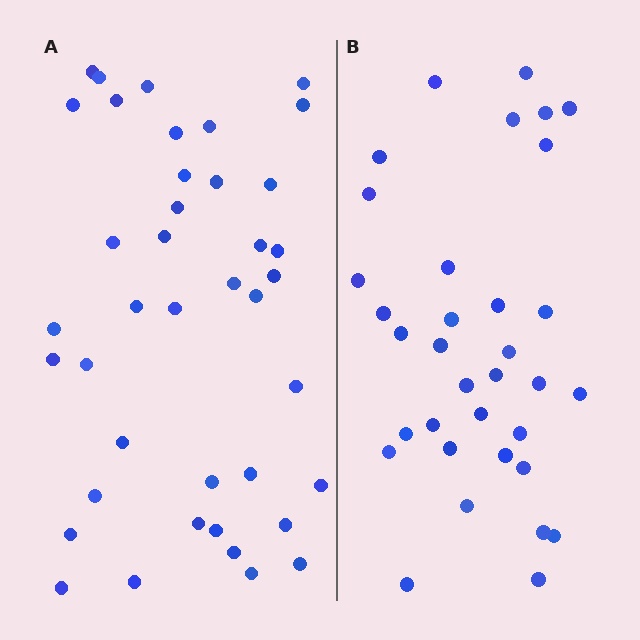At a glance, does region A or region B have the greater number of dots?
Region A (the left region) has more dots.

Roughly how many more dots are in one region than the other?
Region A has about 6 more dots than region B.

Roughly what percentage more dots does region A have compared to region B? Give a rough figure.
About 20% more.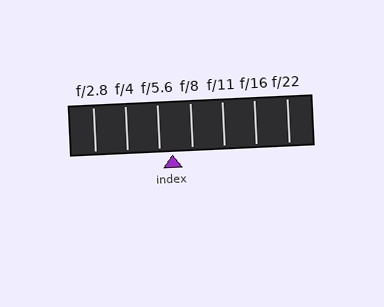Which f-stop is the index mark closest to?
The index mark is closest to f/5.6.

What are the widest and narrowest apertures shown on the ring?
The widest aperture shown is f/2.8 and the narrowest is f/22.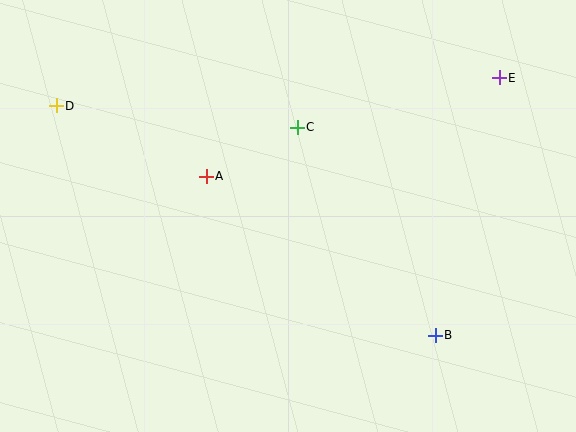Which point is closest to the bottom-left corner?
Point A is closest to the bottom-left corner.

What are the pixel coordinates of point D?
Point D is at (56, 106).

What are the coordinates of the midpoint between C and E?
The midpoint between C and E is at (398, 103).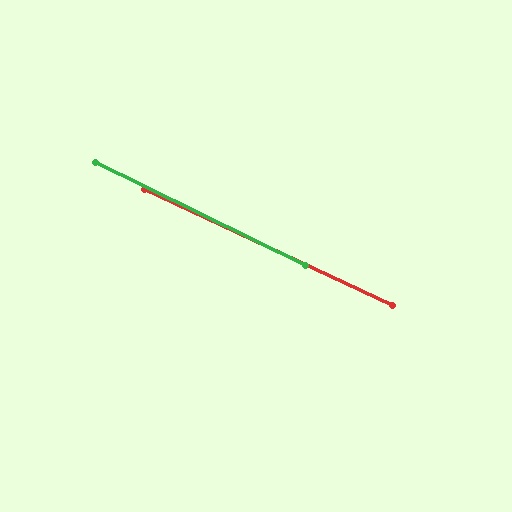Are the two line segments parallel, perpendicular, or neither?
Parallel — their directions differ by only 1.0°.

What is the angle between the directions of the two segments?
Approximately 1 degree.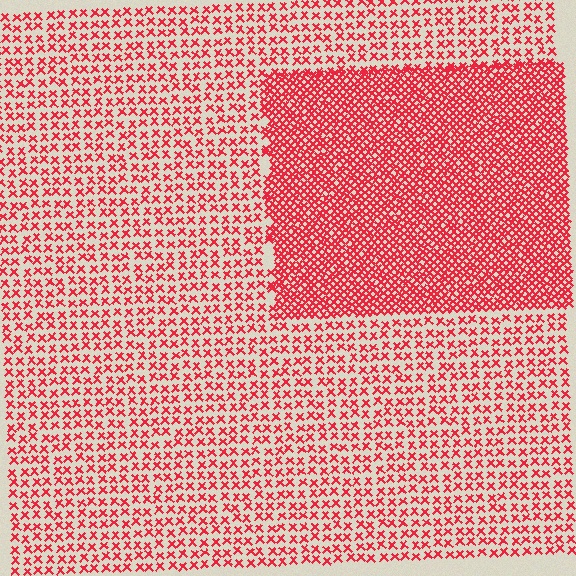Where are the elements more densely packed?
The elements are more densely packed inside the rectangle boundary.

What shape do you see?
I see a rectangle.